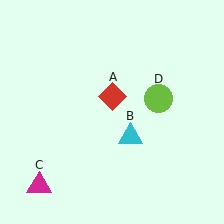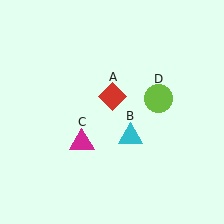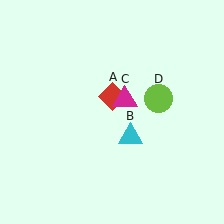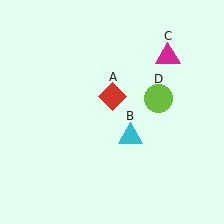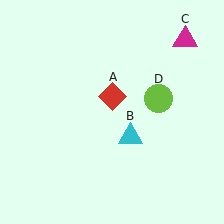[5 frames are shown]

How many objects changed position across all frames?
1 object changed position: magenta triangle (object C).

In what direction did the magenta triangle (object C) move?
The magenta triangle (object C) moved up and to the right.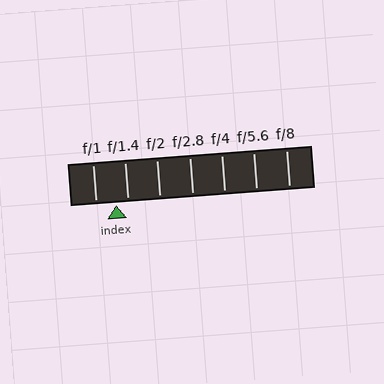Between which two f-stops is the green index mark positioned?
The index mark is between f/1 and f/1.4.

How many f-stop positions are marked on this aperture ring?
There are 7 f-stop positions marked.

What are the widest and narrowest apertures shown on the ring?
The widest aperture shown is f/1 and the narrowest is f/8.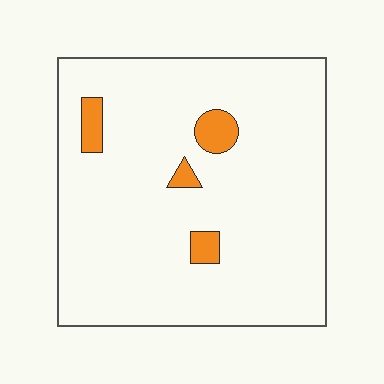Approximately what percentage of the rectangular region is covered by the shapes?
Approximately 5%.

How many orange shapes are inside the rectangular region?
4.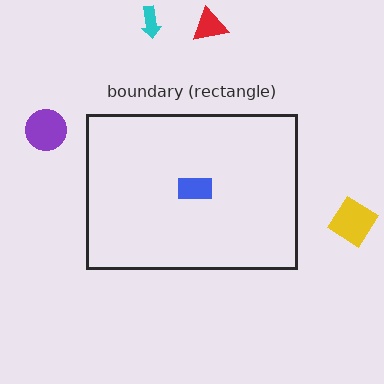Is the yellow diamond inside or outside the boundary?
Outside.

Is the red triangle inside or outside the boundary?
Outside.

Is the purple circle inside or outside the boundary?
Outside.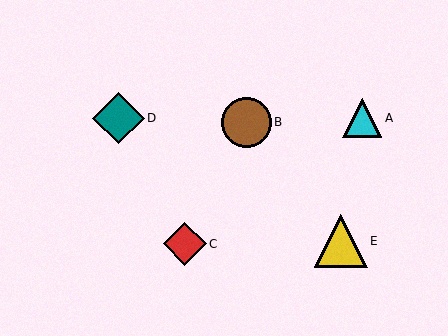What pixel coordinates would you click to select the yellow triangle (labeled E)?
Click at (341, 241) to select the yellow triangle E.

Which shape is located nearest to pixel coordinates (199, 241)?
The red diamond (labeled C) at (185, 244) is nearest to that location.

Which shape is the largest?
The yellow triangle (labeled E) is the largest.